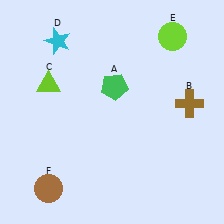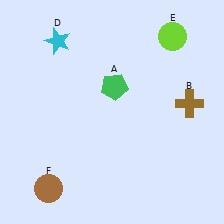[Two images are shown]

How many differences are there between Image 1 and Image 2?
There is 1 difference between the two images.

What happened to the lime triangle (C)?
The lime triangle (C) was removed in Image 2. It was in the top-left area of Image 1.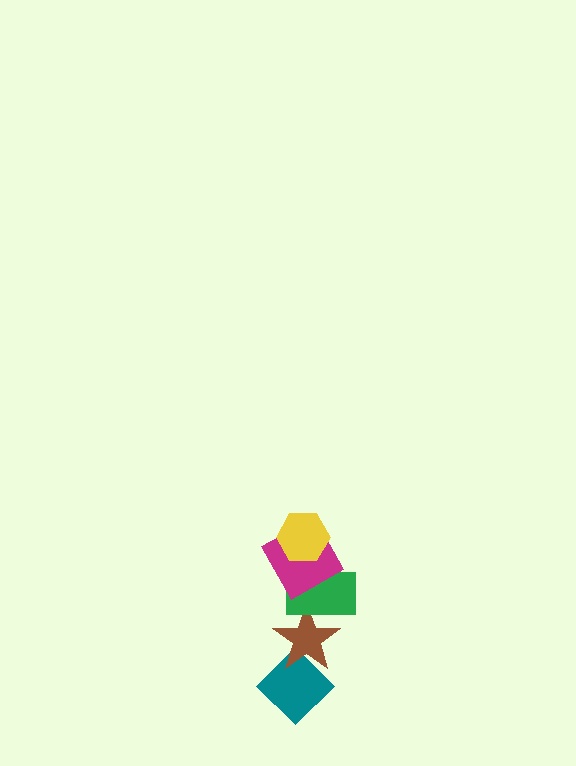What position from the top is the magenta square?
The magenta square is 2nd from the top.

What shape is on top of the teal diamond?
The brown star is on top of the teal diamond.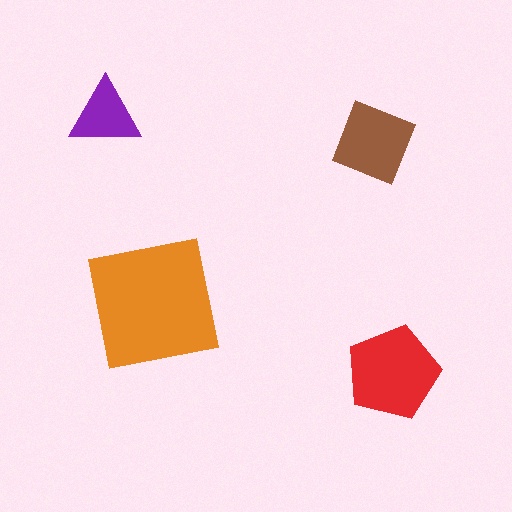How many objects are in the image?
There are 4 objects in the image.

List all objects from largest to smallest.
The orange square, the red pentagon, the brown diamond, the purple triangle.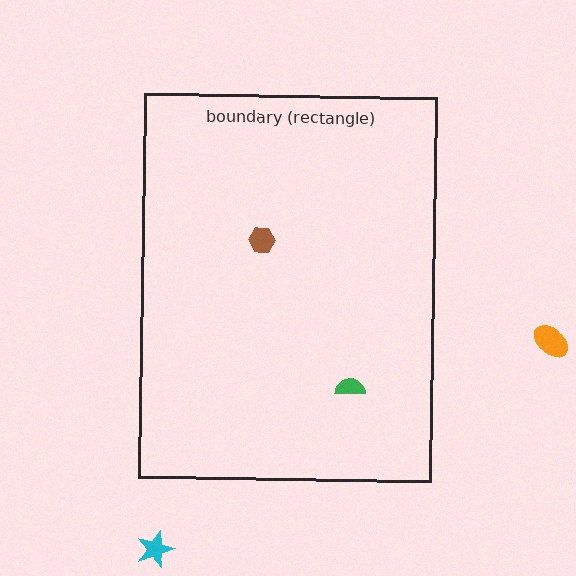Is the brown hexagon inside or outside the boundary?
Inside.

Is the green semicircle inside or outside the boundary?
Inside.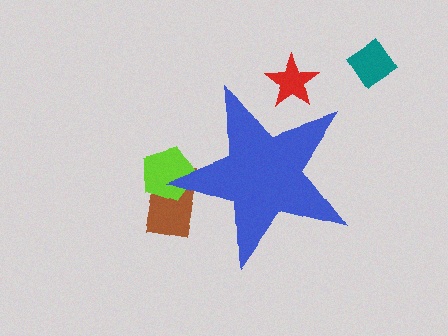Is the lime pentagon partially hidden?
Yes, the lime pentagon is partially hidden behind the blue star.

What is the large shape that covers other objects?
A blue star.